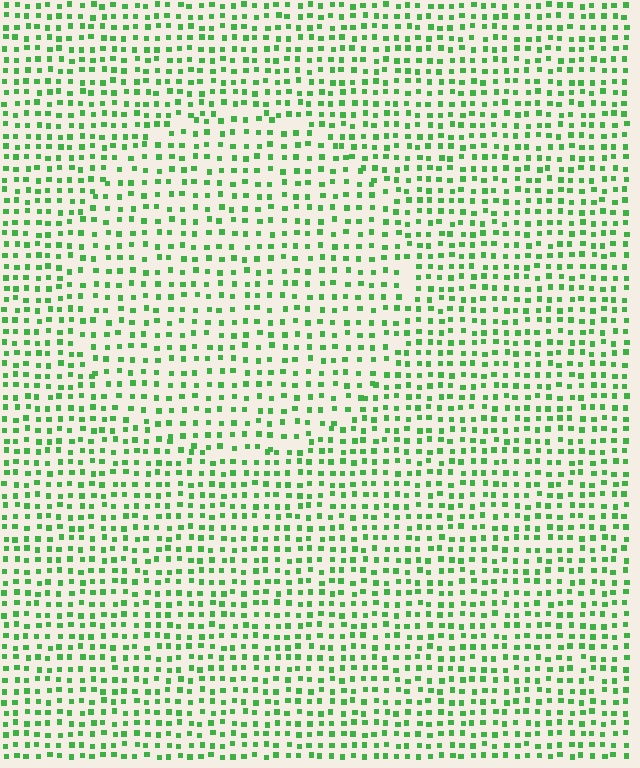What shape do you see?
I see a circle.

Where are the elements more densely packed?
The elements are more densely packed outside the circle boundary.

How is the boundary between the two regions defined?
The boundary is defined by a change in element density (approximately 1.3x ratio). All elements are the same color, size, and shape.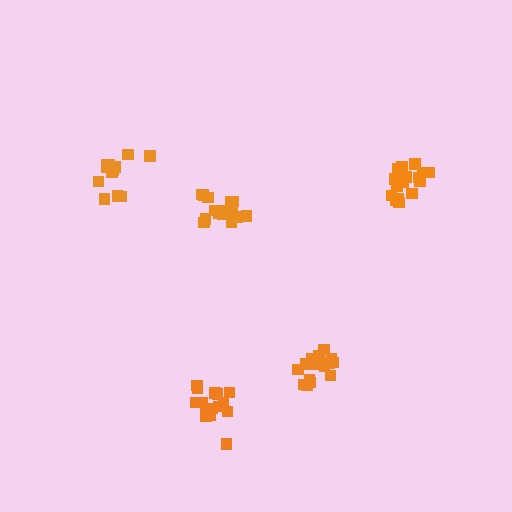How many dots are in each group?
Group 1: 18 dots, Group 2: 15 dots, Group 3: 15 dots, Group 4: 16 dots, Group 5: 13 dots (77 total).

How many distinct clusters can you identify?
There are 5 distinct clusters.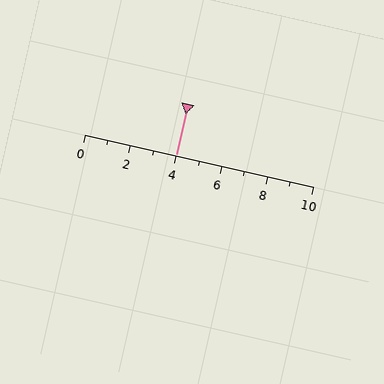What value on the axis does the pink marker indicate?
The marker indicates approximately 4.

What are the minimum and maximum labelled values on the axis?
The axis runs from 0 to 10.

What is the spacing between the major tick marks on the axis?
The major ticks are spaced 2 apart.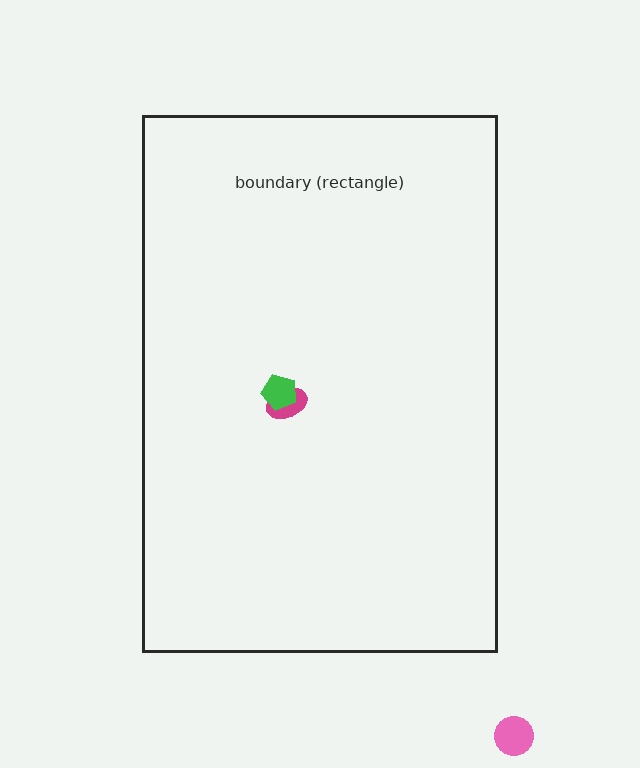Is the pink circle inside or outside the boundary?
Outside.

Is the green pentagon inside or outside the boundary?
Inside.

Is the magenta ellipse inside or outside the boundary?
Inside.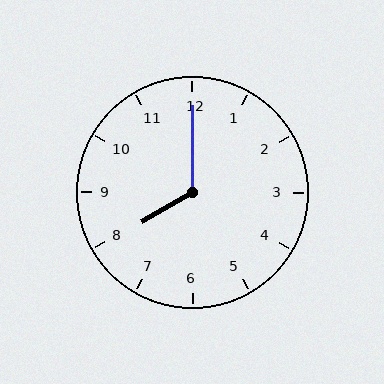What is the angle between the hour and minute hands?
Approximately 120 degrees.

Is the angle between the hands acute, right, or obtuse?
It is obtuse.